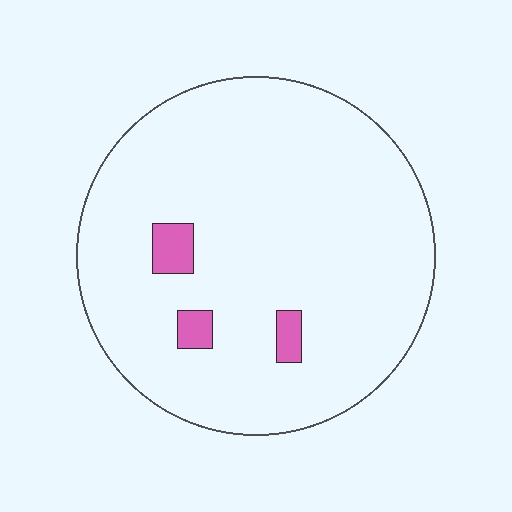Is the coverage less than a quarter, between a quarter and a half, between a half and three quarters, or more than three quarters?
Less than a quarter.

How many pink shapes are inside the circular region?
3.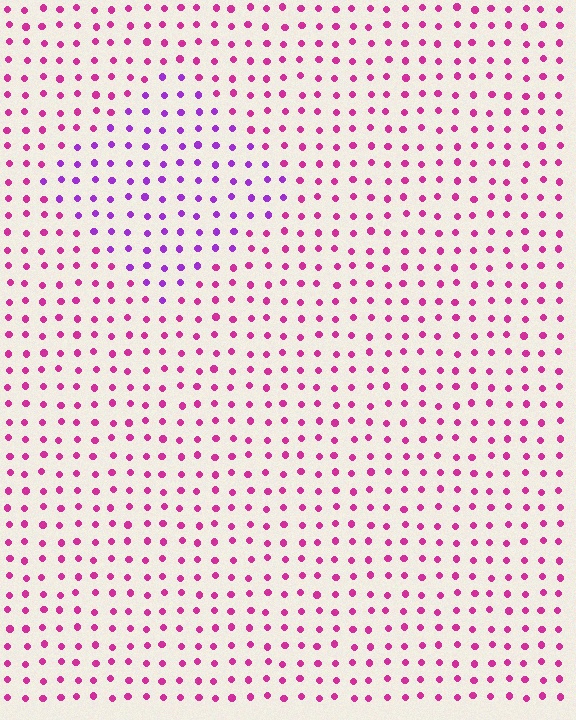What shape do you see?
I see a diamond.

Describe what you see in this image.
The image is filled with small magenta elements in a uniform arrangement. A diamond-shaped region is visible where the elements are tinted to a slightly different hue, forming a subtle color boundary.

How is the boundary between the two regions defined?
The boundary is defined purely by a slight shift in hue (about 38 degrees). Spacing, size, and orientation are identical on both sides.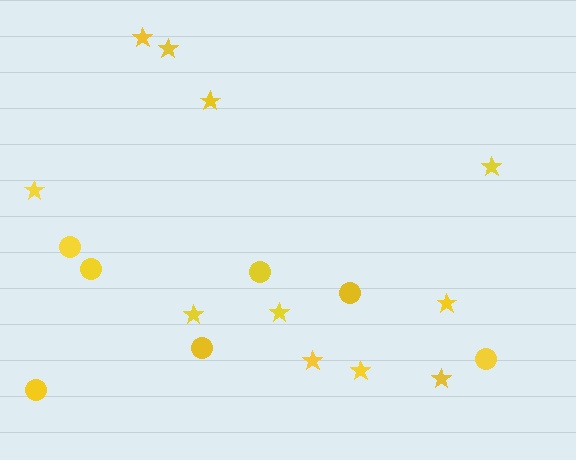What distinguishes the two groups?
There are 2 groups: one group of circles (7) and one group of stars (11).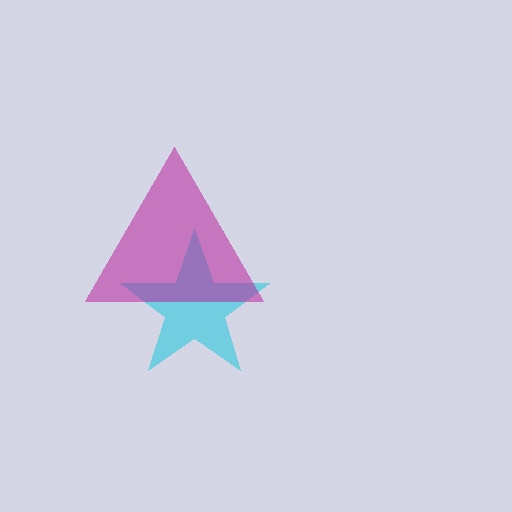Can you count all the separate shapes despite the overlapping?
Yes, there are 2 separate shapes.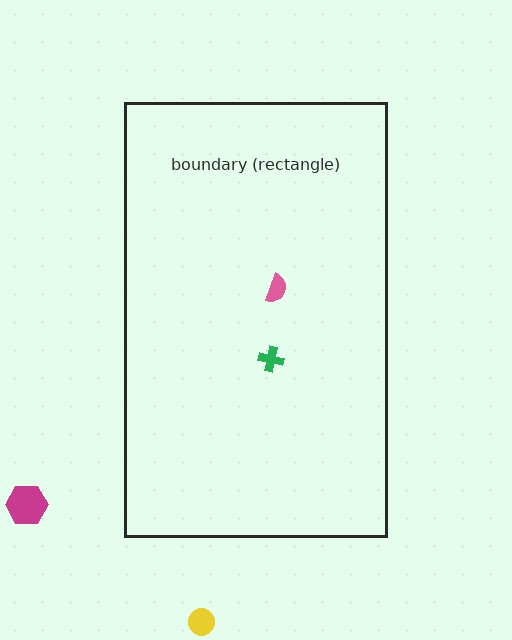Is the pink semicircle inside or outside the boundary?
Inside.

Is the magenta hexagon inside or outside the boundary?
Outside.